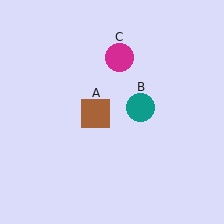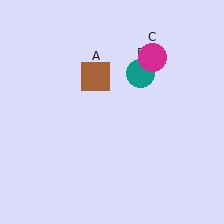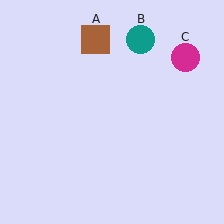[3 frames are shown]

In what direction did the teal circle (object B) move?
The teal circle (object B) moved up.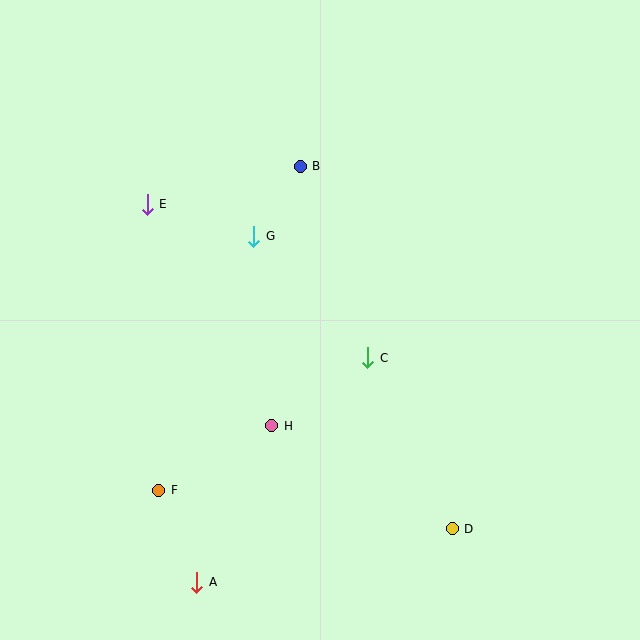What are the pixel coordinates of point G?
Point G is at (254, 236).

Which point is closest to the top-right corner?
Point B is closest to the top-right corner.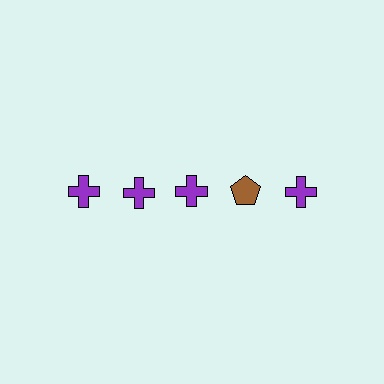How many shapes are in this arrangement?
There are 5 shapes arranged in a grid pattern.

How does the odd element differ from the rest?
It differs in both color (brown instead of purple) and shape (pentagon instead of cross).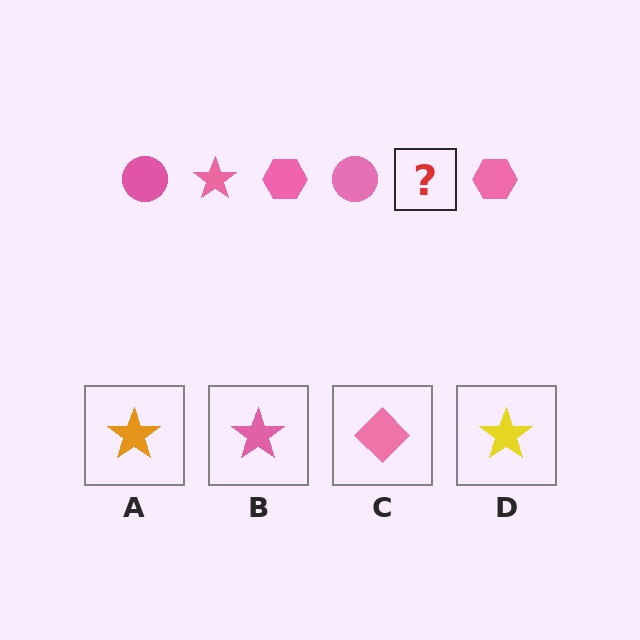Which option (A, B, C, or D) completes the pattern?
B.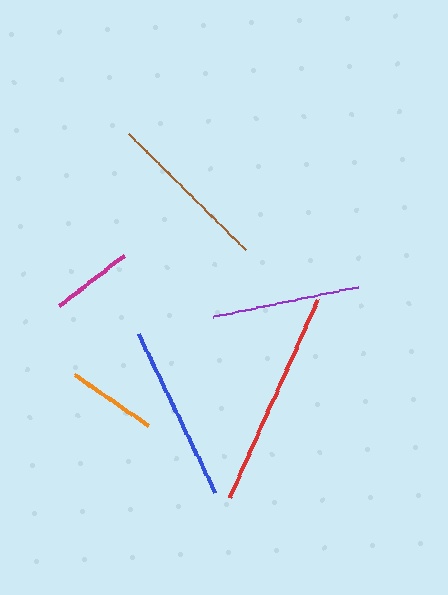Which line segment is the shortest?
The magenta line is the shortest at approximately 82 pixels.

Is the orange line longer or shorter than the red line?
The red line is longer than the orange line.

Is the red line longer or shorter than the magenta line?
The red line is longer than the magenta line.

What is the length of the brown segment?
The brown segment is approximately 164 pixels long.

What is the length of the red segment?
The red segment is approximately 218 pixels long.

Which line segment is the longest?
The red line is the longest at approximately 218 pixels.